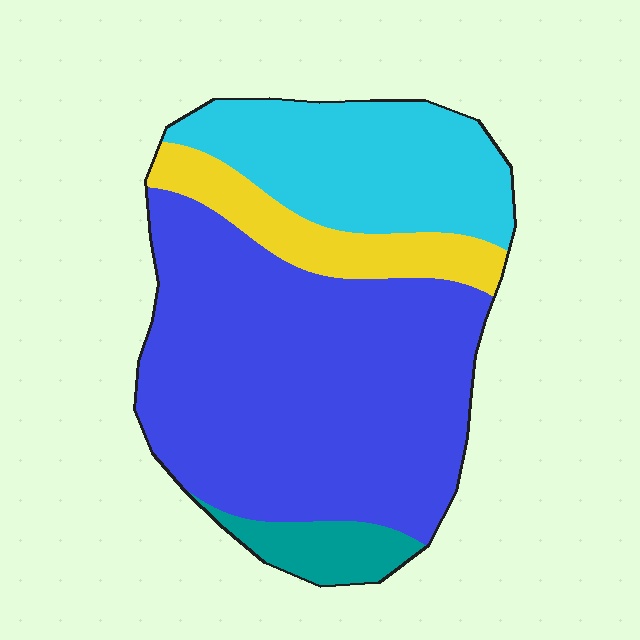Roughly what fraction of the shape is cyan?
Cyan takes up about one quarter (1/4) of the shape.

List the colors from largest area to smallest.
From largest to smallest: blue, cyan, yellow, teal.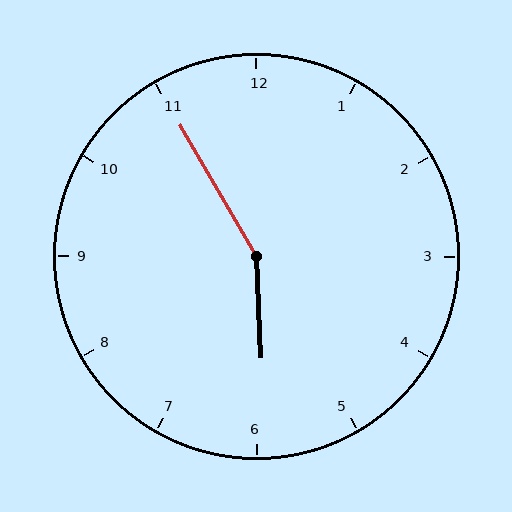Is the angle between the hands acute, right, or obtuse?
It is obtuse.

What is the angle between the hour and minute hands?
Approximately 152 degrees.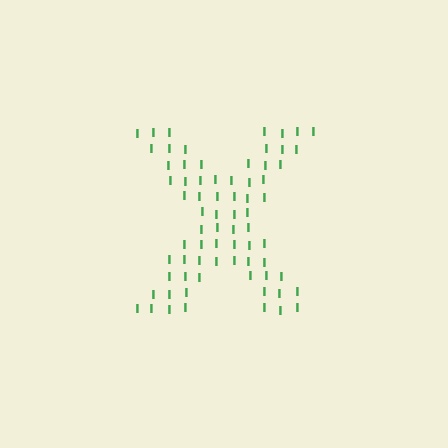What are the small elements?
The small elements are letter I's.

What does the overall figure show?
The overall figure shows the letter X.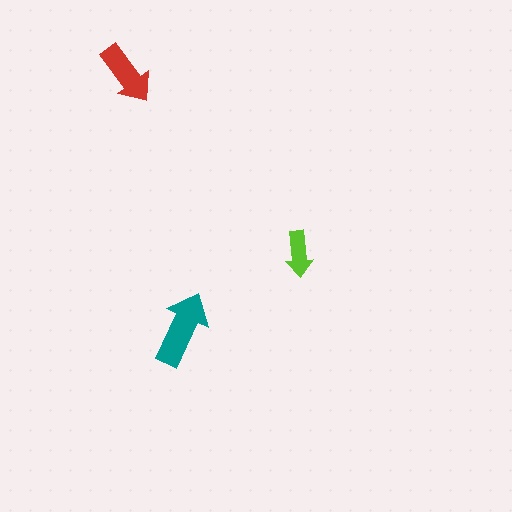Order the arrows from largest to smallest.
the teal one, the red one, the lime one.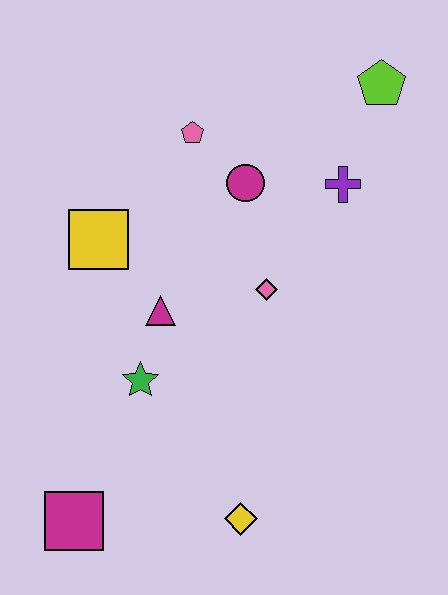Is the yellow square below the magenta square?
No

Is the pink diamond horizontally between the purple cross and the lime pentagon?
No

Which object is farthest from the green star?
The lime pentagon is farthest from the green star.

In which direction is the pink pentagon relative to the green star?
The pink pentagon is above the green star.